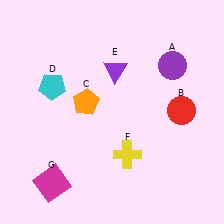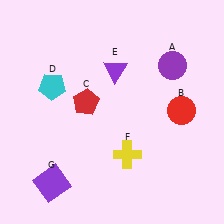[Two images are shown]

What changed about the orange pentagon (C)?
In Image 1, C is orange. In Image 2, it changed to red.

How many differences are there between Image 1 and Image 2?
There are 2 differences between the two images.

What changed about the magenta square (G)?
In Image 1, G is magenta. In Image 2, it changed to purple.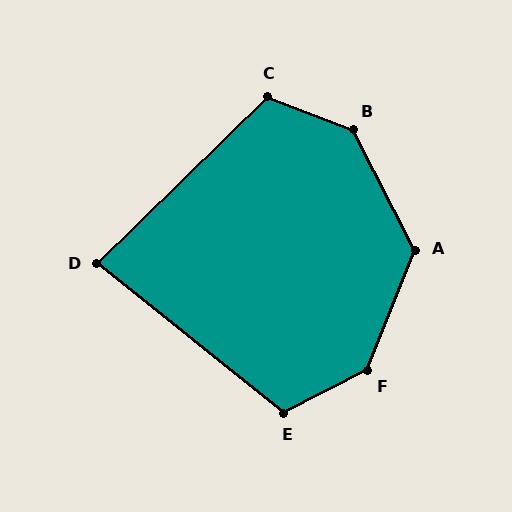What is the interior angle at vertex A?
Approximately 131 degrees (obtuse).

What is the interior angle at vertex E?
Approximately 114 degrees (obtuse).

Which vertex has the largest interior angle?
F, at approximately 139 degrees.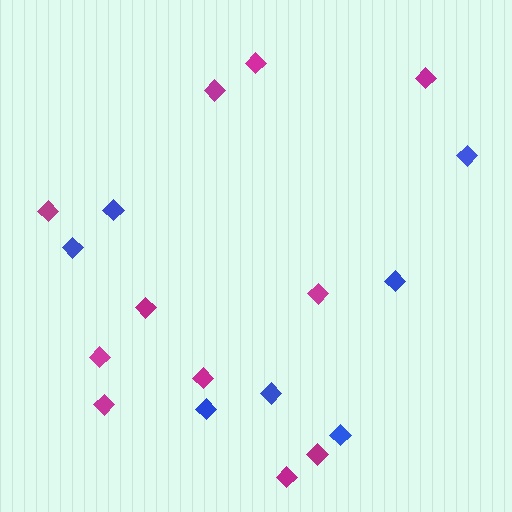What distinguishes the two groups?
There are 2 groups: one group of blue diamonds (7) and one group of magenta diamonds (11).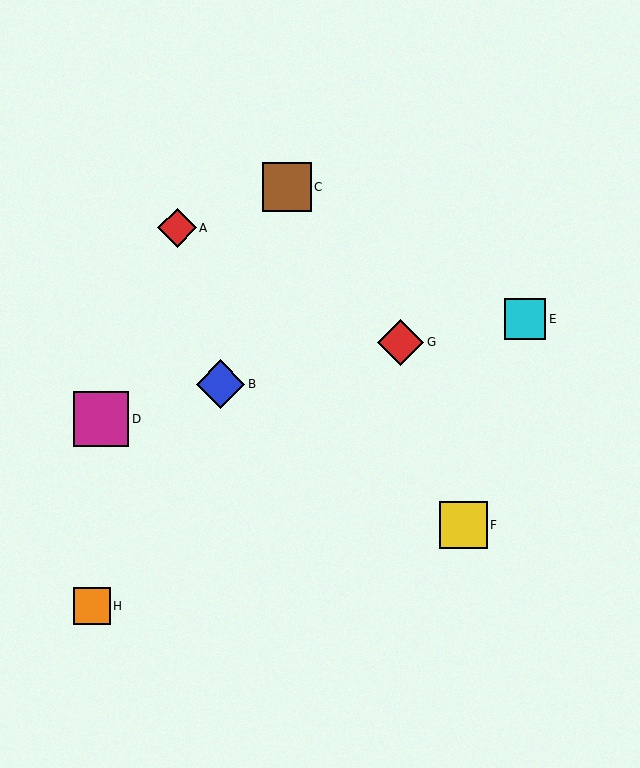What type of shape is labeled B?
Shape B is a blue diamond.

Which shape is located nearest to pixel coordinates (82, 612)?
The orange square (labeled H) at (92, 606) is nearest to that location.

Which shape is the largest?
The magenta square (labeled D) is the largest.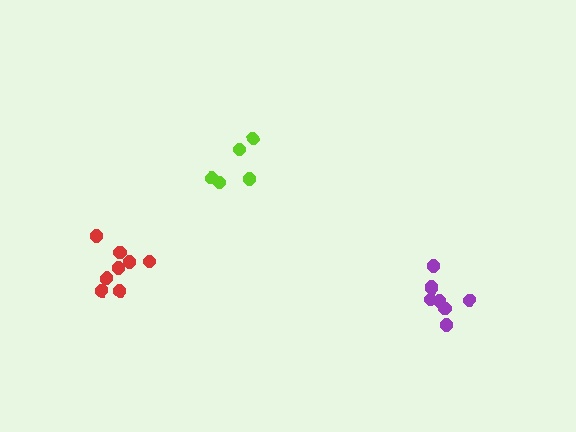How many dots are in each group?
Group 1: 8 dots, Group 2: 5 dots, Group 3: 8 dots (21 total).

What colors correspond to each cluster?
The clusters are colored: purple, lime, red.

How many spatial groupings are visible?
There are 3 spatial groupings.